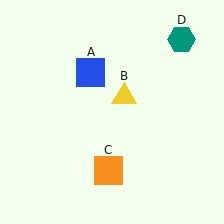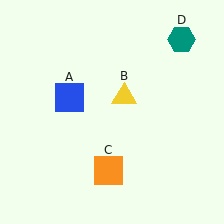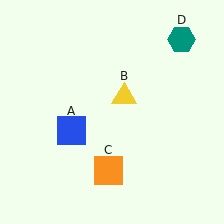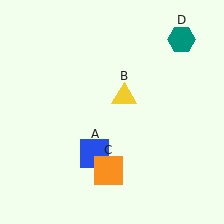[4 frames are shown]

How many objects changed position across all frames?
1 object changed position: blue square (object A).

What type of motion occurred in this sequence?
The blue square (object A) rotated counterclockwise around the center of the scene.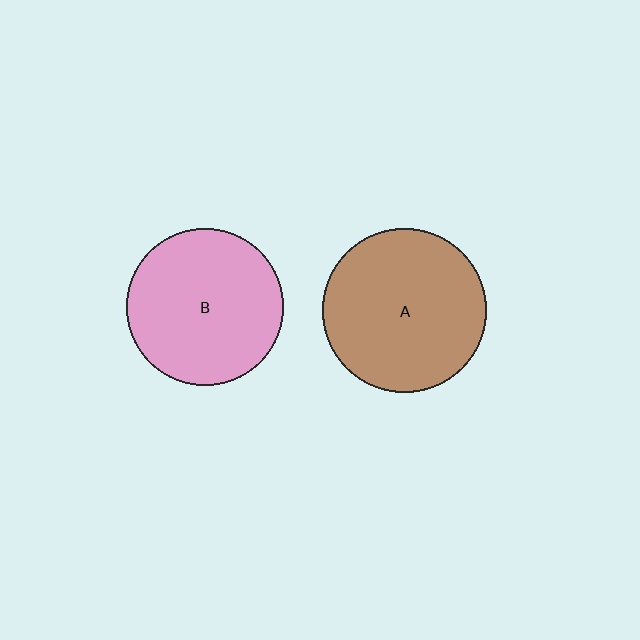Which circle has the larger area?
Circle A (brown).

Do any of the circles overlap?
No, none of the circles overlap.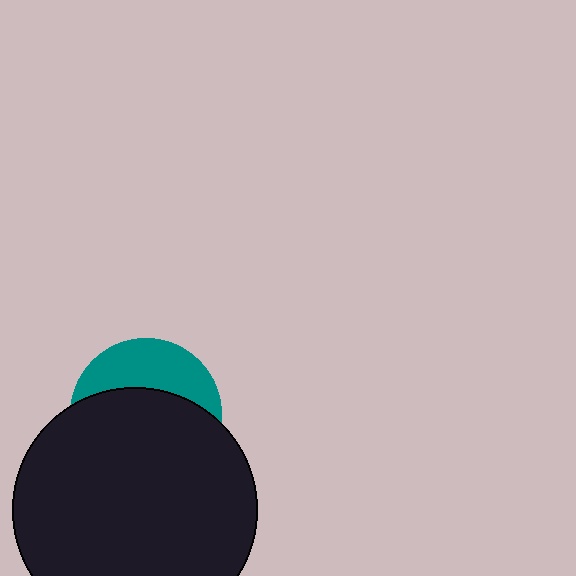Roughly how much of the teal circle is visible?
A small part of it is visible (roughly 35%).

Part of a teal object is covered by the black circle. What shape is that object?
It is a circle.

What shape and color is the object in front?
The object in front is a black circle.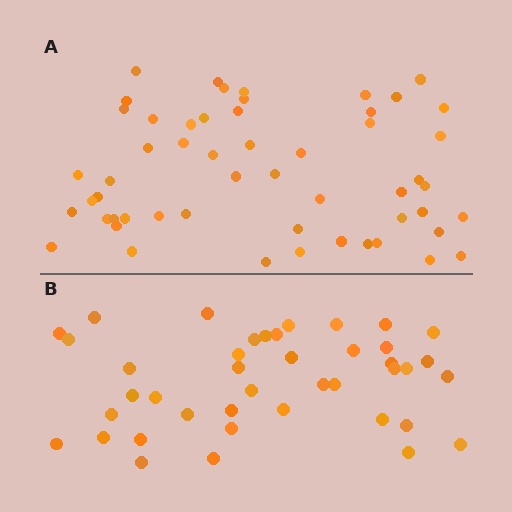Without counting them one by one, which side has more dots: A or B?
Region A (the top region) has more dots.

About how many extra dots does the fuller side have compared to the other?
Region A has approximately 15 more dots than region B.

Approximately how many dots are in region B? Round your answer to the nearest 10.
About 40 dots. (The exact count is 41, which rounds to 40.)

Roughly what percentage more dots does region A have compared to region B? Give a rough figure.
About 30% more.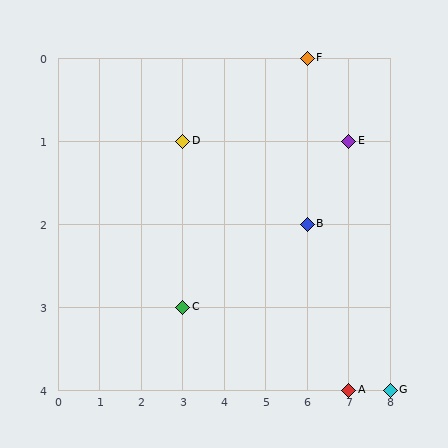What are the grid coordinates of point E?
Point E is at grid coordinates (7, 1).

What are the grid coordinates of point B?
Point B is at grid coordinates (6, 2).